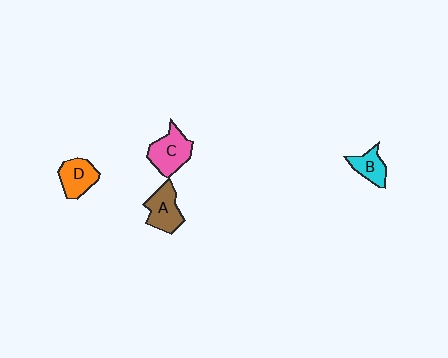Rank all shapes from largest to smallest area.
From largest to smallest: C (pink), A (brown), D (orange), B (cyan).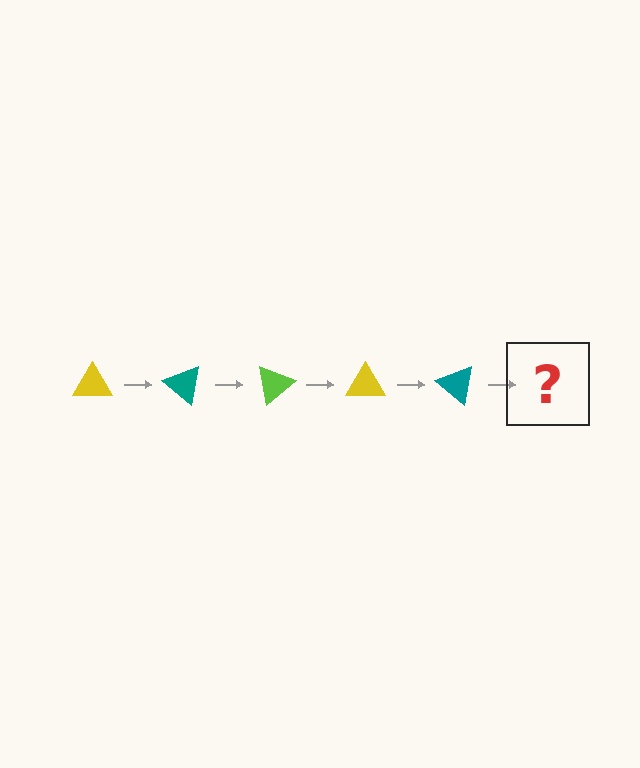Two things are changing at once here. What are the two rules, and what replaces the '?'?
The two rules are that it rotates 40 degrees each step and the color cycles through yellow, teal, and lime. The '?' should be a lime triangle, rotated 200 degrees from the start.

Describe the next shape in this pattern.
It should be a lime triangle, rotated 200 degrees from the start.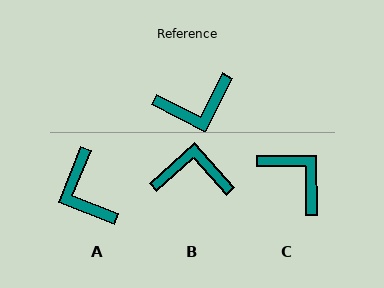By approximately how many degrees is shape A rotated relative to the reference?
Approximately 85 degrees clockwise.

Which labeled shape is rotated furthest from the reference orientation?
B, about 159 degrees away.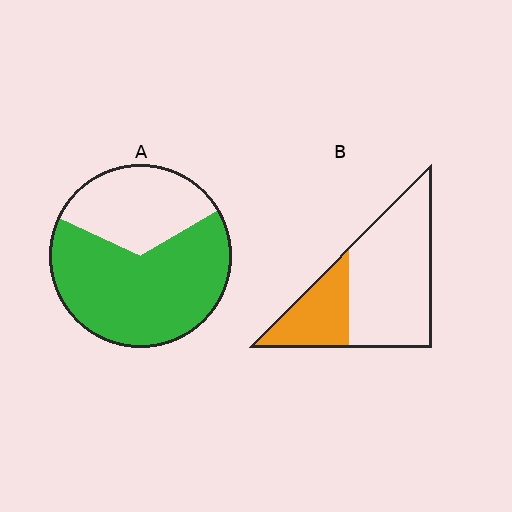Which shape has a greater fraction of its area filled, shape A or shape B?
Shape A.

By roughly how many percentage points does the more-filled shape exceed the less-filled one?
By roughly 35 percentage points (A over B).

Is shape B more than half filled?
No.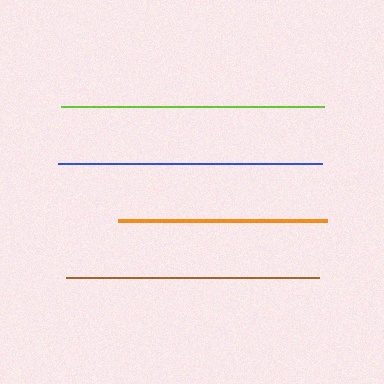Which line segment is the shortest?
The orange line is the shortest at approximately 209 pixels.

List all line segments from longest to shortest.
From longest to shortest: blue, lime, brown, orange.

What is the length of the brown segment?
The brown segment is approximately 253 pixels long.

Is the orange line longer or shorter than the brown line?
The brown line is longer than the orange line.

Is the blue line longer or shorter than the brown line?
The blue line is longer than the brown line.